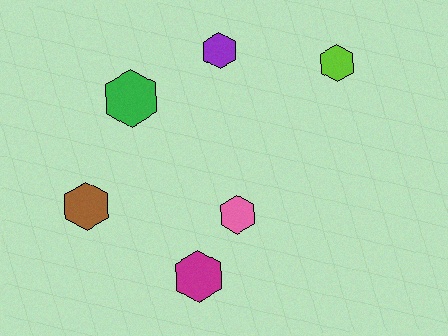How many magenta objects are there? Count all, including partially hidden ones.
There is 1 magenta object.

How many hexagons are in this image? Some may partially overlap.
There are 6 hexagons.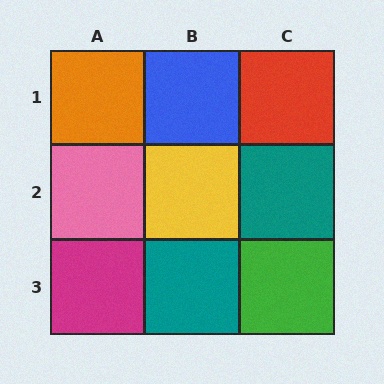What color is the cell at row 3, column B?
Teal.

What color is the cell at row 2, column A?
Pink.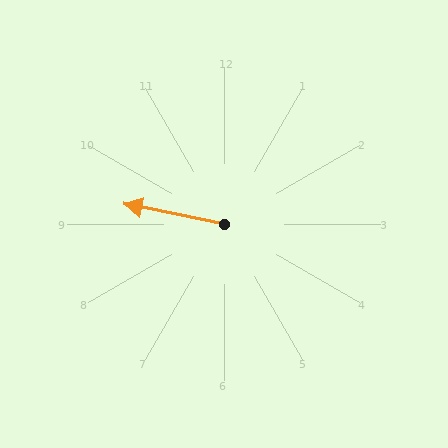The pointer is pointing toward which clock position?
Roughly 9 o'clock.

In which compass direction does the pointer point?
West.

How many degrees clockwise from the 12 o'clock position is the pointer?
Approximately 281 degrees.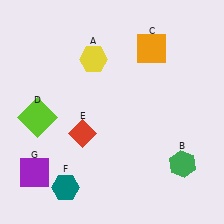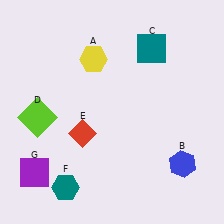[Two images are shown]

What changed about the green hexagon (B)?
In Image 1, B is green. In Image 2, it changed to blue.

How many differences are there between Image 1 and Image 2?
There are 2 differences between the two images.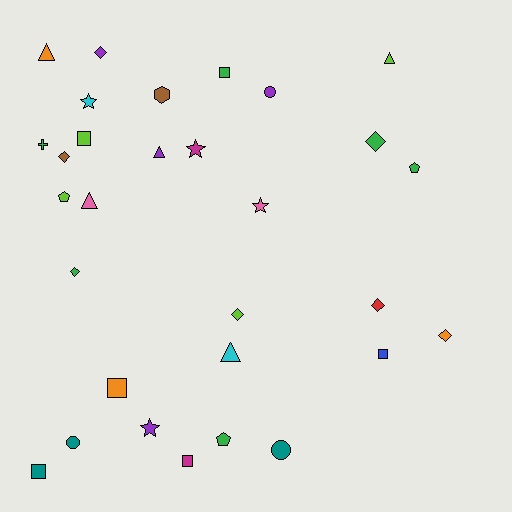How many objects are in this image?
There are 30 objects.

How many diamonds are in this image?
There are 7 diamonds.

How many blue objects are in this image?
There is 1 blue object.